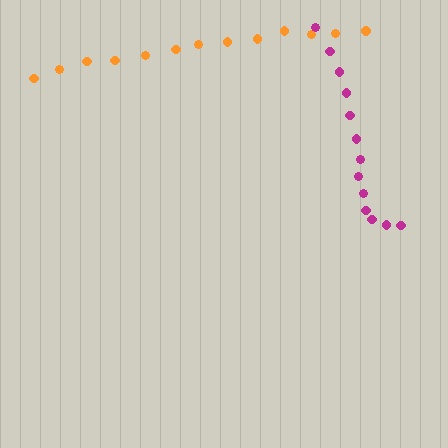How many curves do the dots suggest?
There are 2 distinct paths.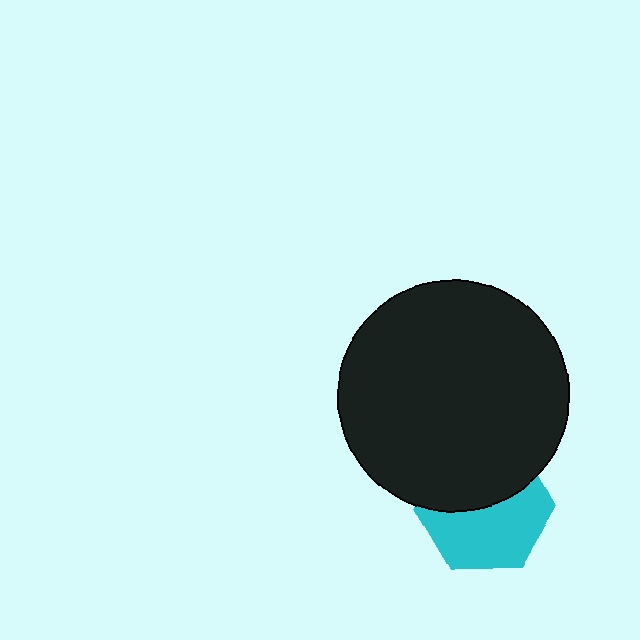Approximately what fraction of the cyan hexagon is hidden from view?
Roughly 45% of the cyan hexagon is hidden behind the black circle.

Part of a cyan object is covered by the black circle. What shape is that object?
It is a hexagon.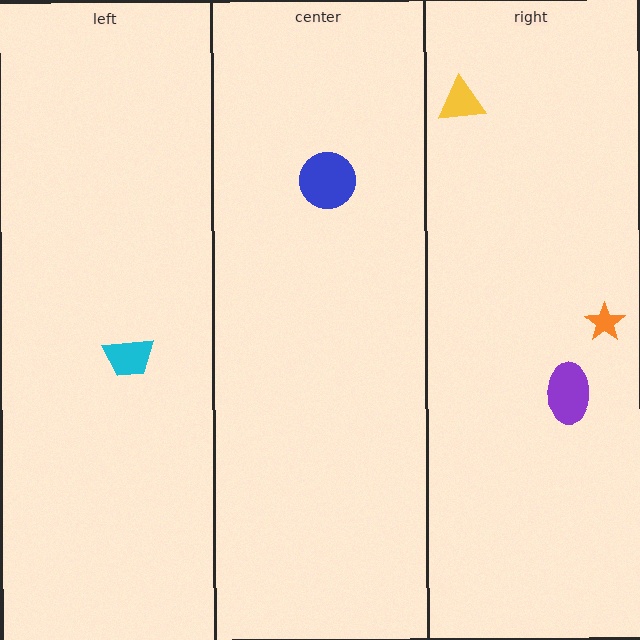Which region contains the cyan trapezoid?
The left region.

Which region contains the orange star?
The right region.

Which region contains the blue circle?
The center region.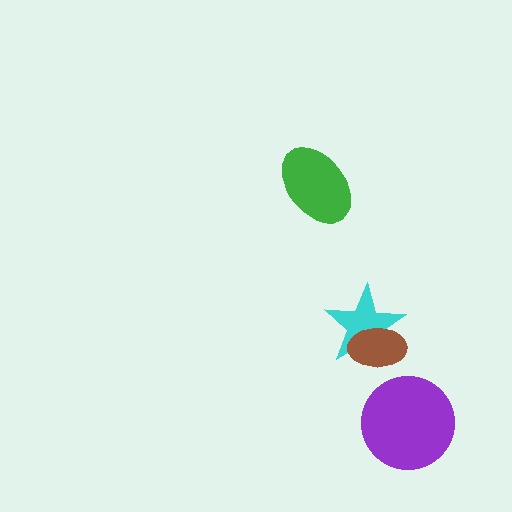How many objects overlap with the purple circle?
0 objects overlap with the purple circle.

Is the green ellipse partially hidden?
No, no other shape covers it.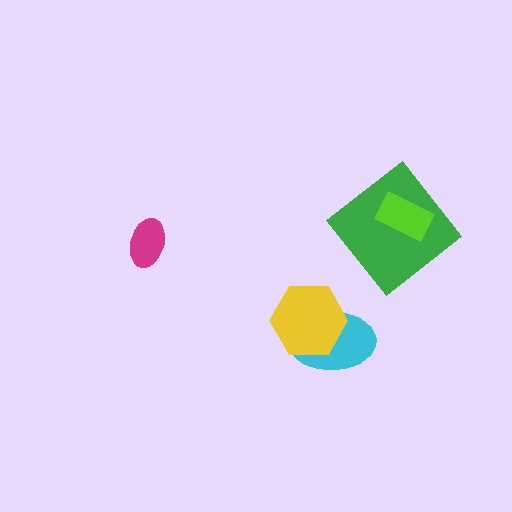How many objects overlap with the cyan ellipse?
1 object overlaps with the cyan ellipse.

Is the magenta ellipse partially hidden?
No, no other shape covers it.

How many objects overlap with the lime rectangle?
1 object overlaps with the lime rectangle.